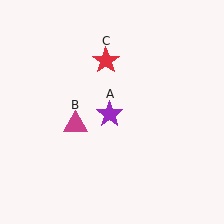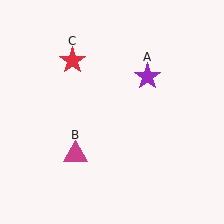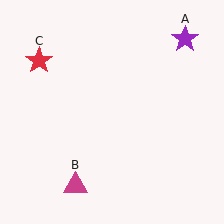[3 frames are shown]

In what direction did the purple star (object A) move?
The purple star (object A) moved up and to the right.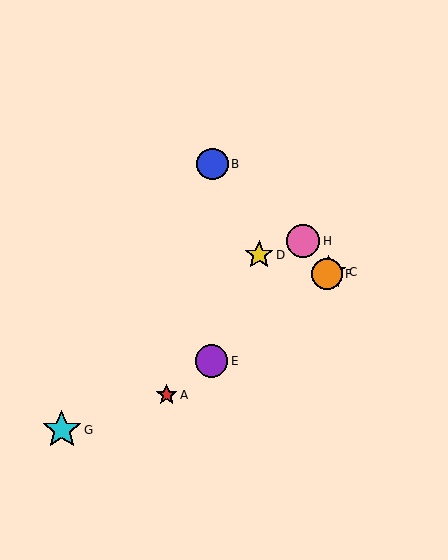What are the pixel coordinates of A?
Object A is at (167, 395).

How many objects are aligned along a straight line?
4 objects (A, C, E, F) are aligned along a straight line.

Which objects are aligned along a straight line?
Objects A, C, E, F are aligned along a straight line.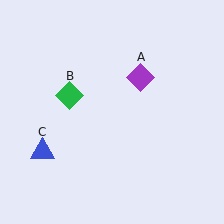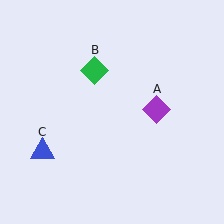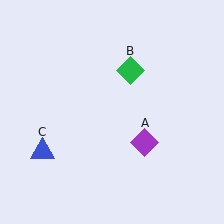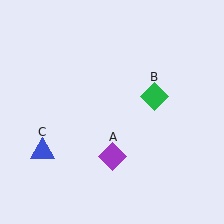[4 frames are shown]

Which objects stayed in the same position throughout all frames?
Blue triangle (object C) remained stationary.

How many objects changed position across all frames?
2 objects changed position: purple diamond (object A), green diamond (object B).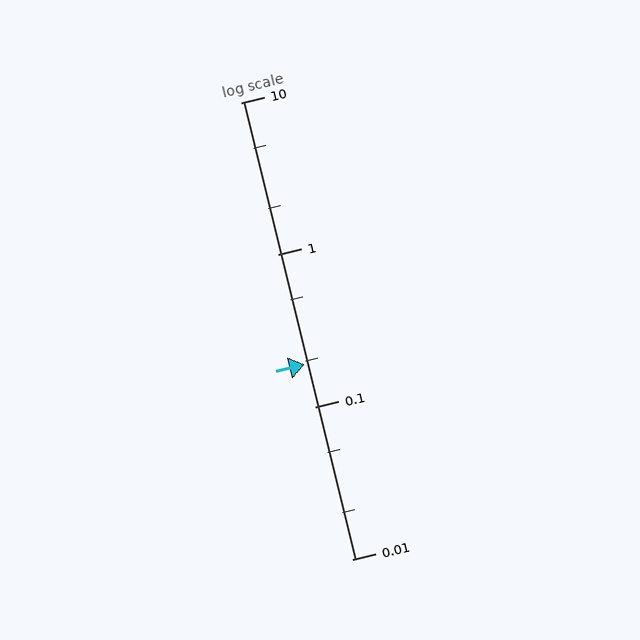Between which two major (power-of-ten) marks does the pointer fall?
The pointer is between 0.1 and 1.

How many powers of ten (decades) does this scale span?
The scale spans 3 decades, from 0.01 to 10.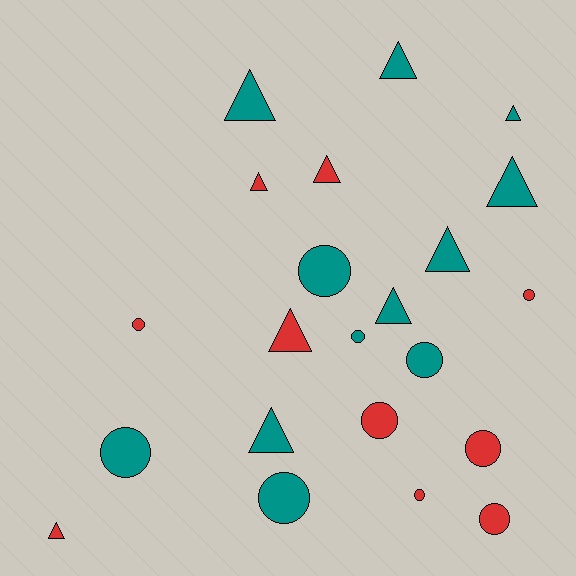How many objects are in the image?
There are 22 objects.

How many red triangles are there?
There are 4 red triangles.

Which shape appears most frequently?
Circle, with 11 objects.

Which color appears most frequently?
Teal, with 12 objects.